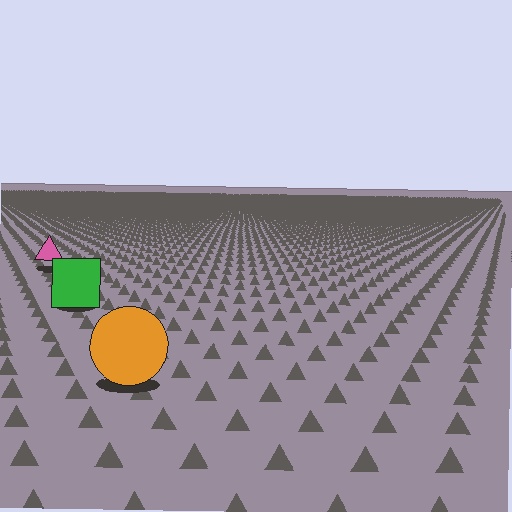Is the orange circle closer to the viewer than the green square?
Yes. The orange circle is closer — you can tell from the texture gradient: the ground texture is coarser near it.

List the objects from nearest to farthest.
From nearest to farthest: the orange circle, the green square, the pink triangle.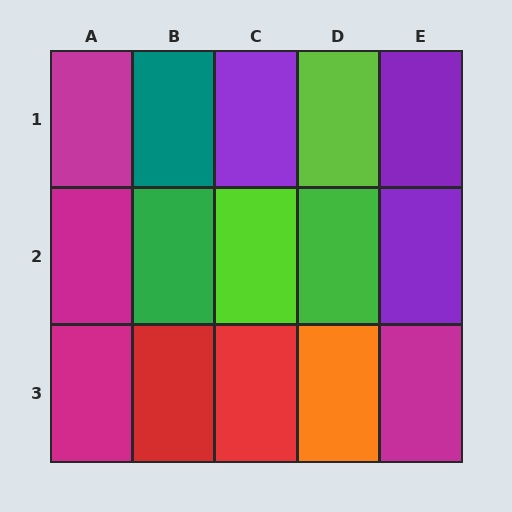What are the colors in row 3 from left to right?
Magenta, red, red, orange, magenta.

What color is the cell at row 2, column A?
Magenta.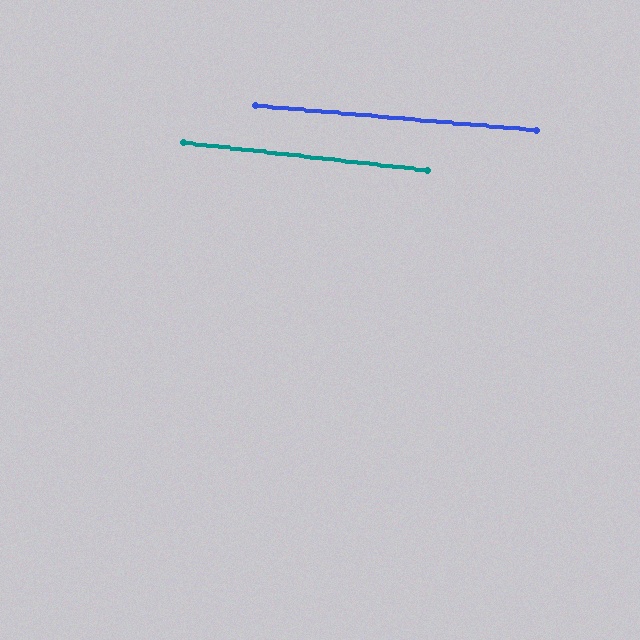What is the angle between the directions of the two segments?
Approximately 1 degree.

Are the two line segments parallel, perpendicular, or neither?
Parallel — their directions differ by only 1.3°.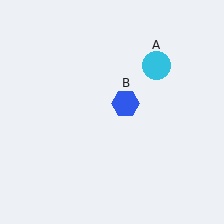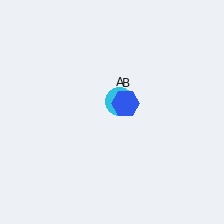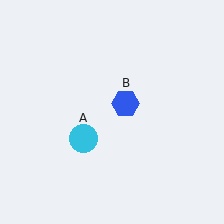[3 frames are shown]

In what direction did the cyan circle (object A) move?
The cyan circle (object A) moved down and to the left.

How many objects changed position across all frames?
1 object changed position: cyan circle (object A).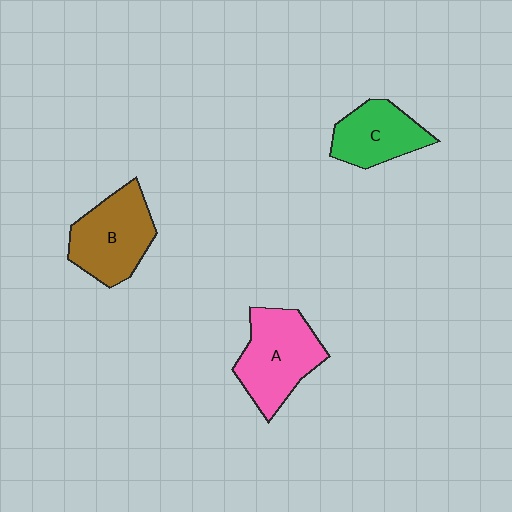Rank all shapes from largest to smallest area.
From largest to smallest: A (pink), B (brown), C (green).